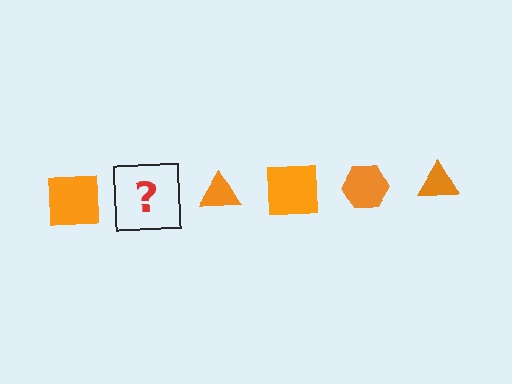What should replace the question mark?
The question mark should be replaced with an orange hexagon.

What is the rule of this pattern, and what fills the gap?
The rule is that the pattern cycles through square, hexagon, triangle shapes in orange. The gap should be filled with an orange hexagon.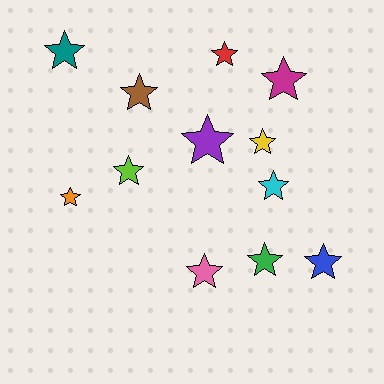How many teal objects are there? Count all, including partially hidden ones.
There is 1 teal object.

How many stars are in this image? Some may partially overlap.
There are 12 stars.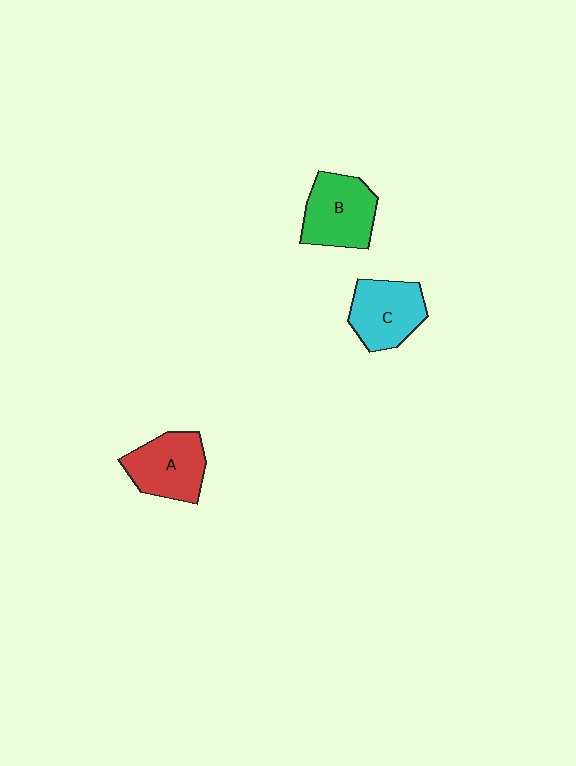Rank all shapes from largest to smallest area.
From largest to smallest: B (green), A (red), C (cyan).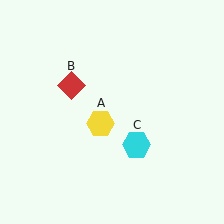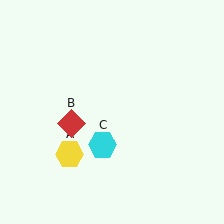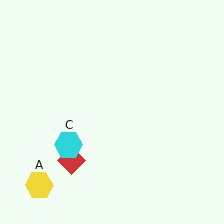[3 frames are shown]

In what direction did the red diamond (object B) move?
The red diamond (object B) moved down.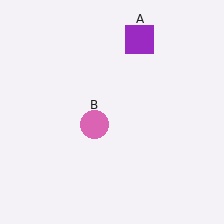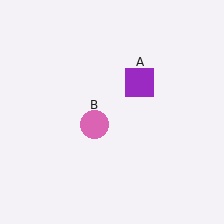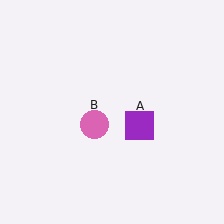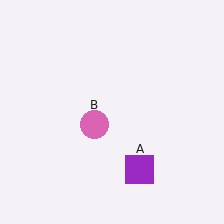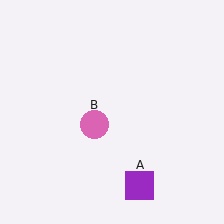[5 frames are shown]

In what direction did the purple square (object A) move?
The purple square (object A) moved down.